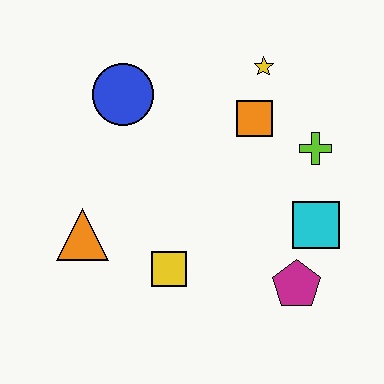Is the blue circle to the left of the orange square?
Yes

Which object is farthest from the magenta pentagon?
The blue circle is farthest from the magenta pentagon.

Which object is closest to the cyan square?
The magenta pentagon is closest to the cyan square.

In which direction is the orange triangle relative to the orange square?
The orange triangle is to the left of the orange square.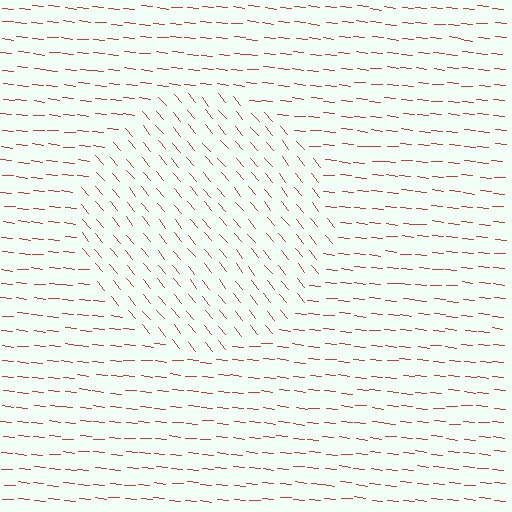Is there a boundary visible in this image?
Yes, there is a texture boundary formed by a change in line orientation.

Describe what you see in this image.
The image is filled with small red line segments. A circle region in the image has lines oriented differently from the surrounding lines, creating a visible texture boundary.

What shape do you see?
I see a circle.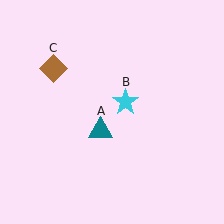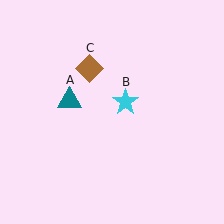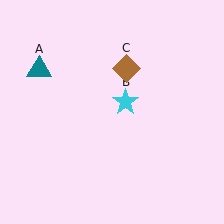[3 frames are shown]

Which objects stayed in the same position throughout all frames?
Cyan star (object B) remained stationary.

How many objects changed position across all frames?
2 objects changed position: teal triangle (object A), brown diamond (object C).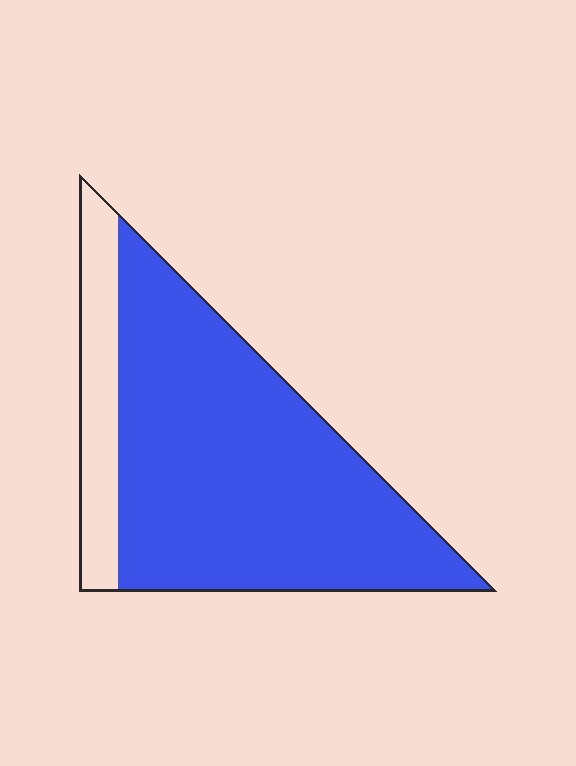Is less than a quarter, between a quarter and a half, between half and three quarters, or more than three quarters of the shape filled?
More than three quarters.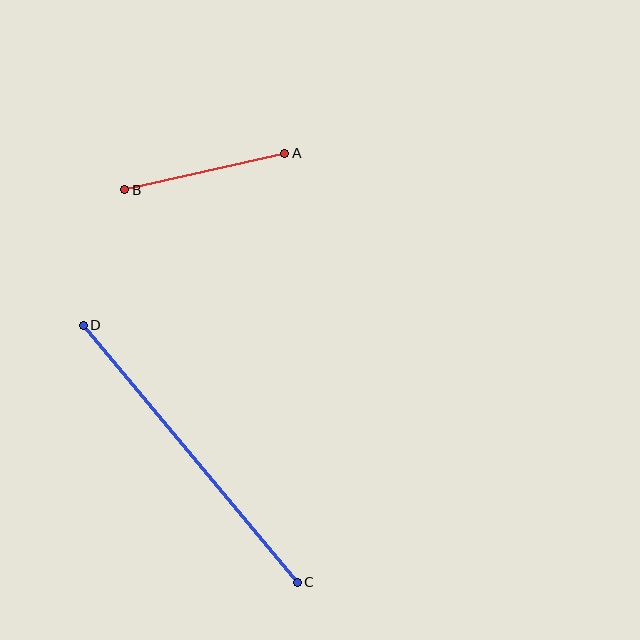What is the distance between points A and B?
The distance is approximately 164 pixels.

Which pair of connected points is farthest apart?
Points C and D are farthest apart.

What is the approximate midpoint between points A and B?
The midpoint is at approximately (205, 172) pixels.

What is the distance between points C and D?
The distance is approximately 334 pixels.